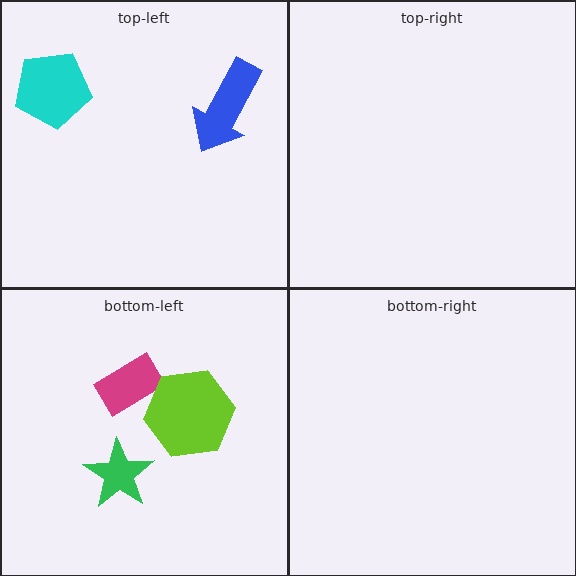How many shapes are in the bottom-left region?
3.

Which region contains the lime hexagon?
The bottom-left region.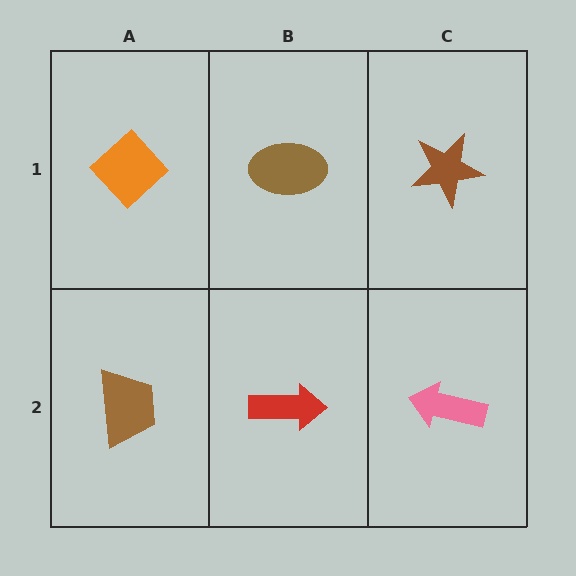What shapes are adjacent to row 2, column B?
A brown ellipse (row 1, column B), a brown trapezoid (row 2, column A), a pink arrow (row 2, column C).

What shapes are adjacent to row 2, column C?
A brown star (row 1, column C), a red arrow (row 2, column B).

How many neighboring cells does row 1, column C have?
2.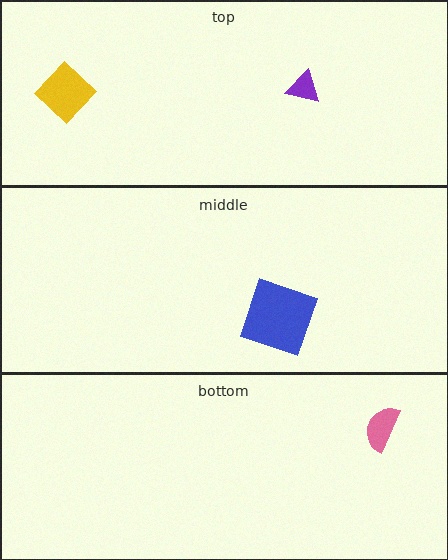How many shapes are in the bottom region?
1.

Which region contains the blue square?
The middle region.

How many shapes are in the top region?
2.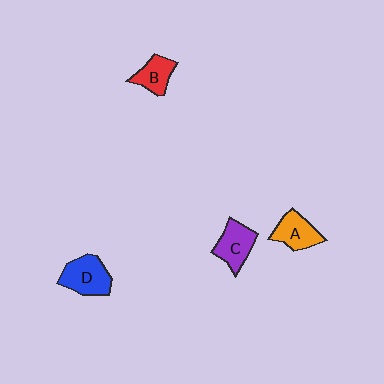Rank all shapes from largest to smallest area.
From largest to smallest: D (blue), C (purple), A (orange), B (red).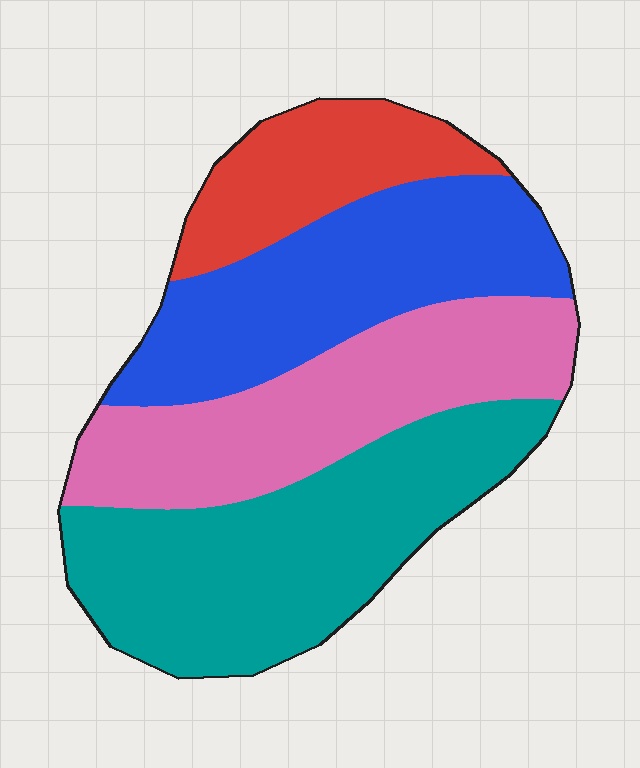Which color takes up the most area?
Teal, at roughly 35%.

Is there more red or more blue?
Blue.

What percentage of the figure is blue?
Blue covers 26% of the figure.